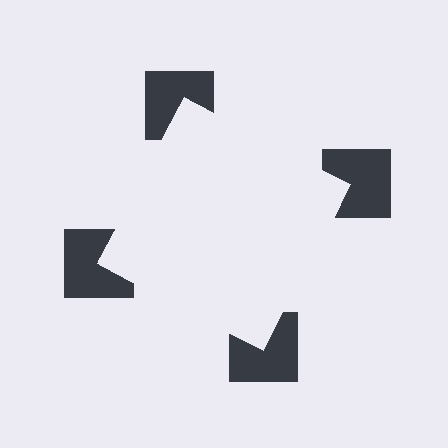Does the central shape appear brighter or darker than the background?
It typically appears slightly brighter than the background, even though no actual brightness change is drawn.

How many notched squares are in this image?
There are 4 — one at each vertex of the illusory square.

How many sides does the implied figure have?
4 sides.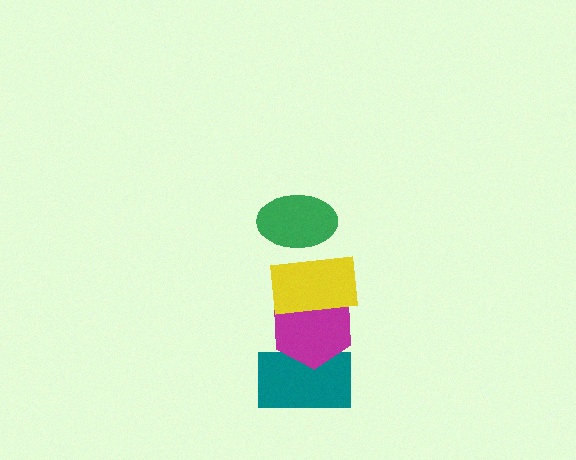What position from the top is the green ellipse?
The green ellipse is 1st from the top.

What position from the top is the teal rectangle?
The teal rectangle is 4th from the top.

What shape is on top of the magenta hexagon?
The yellow rectangle is on top of the magenta hexagon.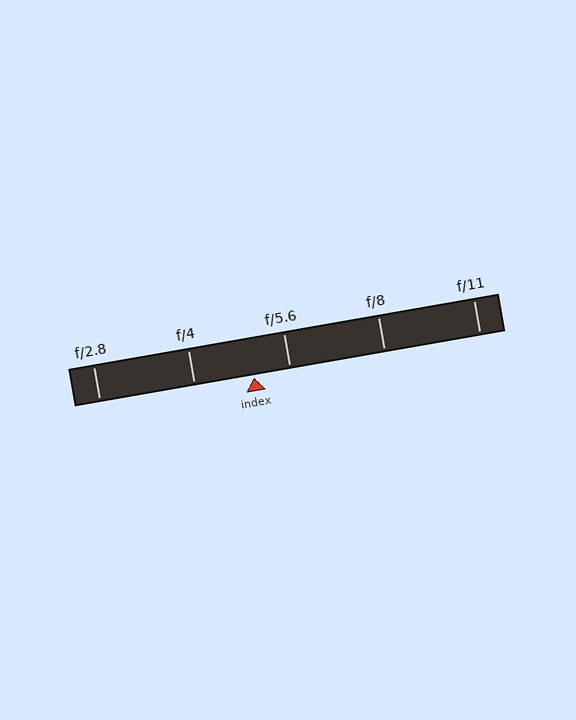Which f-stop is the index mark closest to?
The index mark is closest to f/5.6.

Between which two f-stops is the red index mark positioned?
The index mark is between f/4 and f/5.6.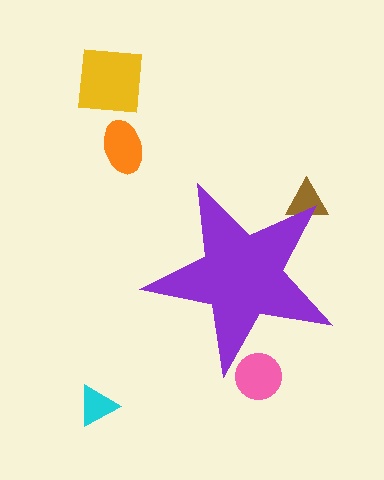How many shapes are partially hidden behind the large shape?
2 shapes are partially hidden.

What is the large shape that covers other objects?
A purple star.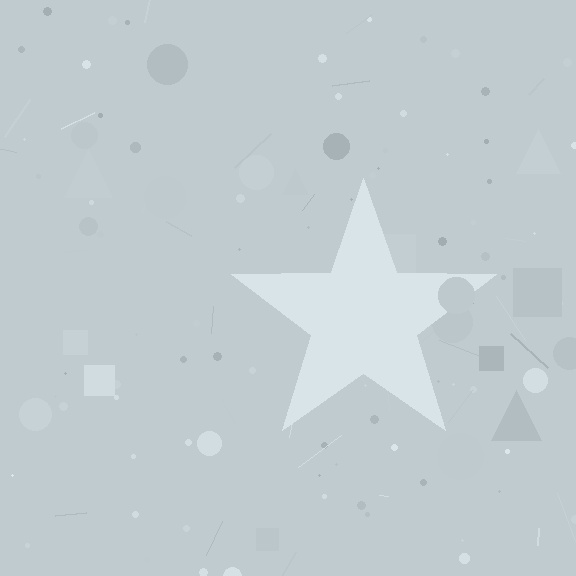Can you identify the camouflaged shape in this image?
The camouflaged shape is a star.